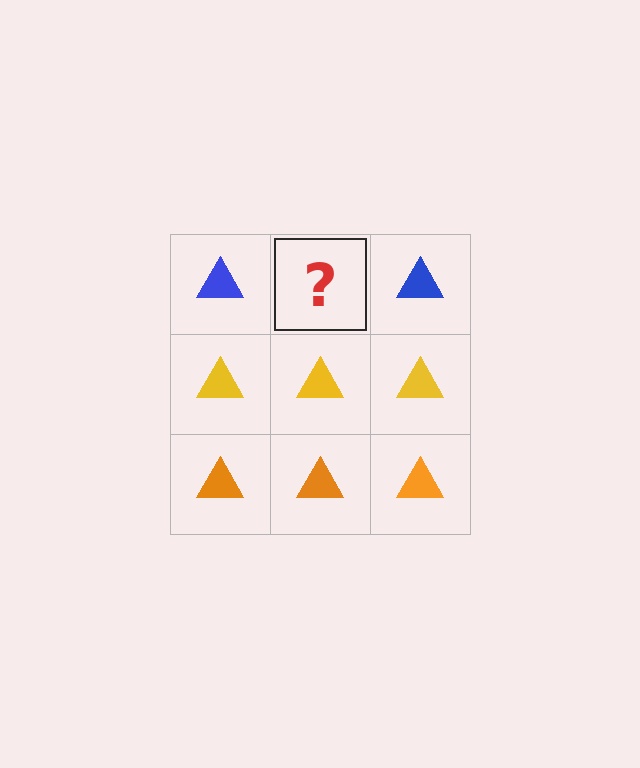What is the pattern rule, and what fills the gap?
The rule is that each row has a consistent color. The gap should be filled with a blue triangle.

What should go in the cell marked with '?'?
The missing cell should contain a blue triangle.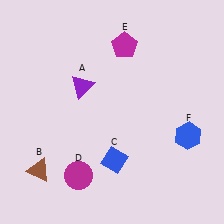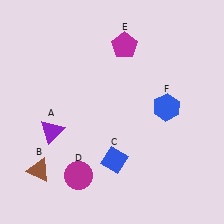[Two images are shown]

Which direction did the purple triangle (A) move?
The purple triangle (A) moved down.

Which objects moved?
The objects that moved are: the purple triangle (A), the blue hexagon (F).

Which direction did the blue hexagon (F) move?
The blue hexagon (F) moved up.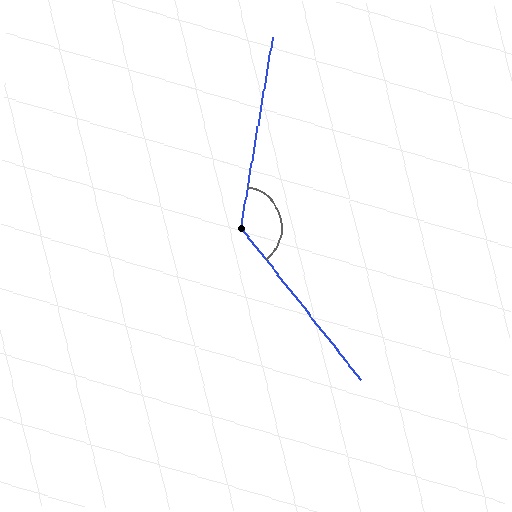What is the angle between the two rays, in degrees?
Approximately 132 degrees.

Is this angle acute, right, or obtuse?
It is obtuse.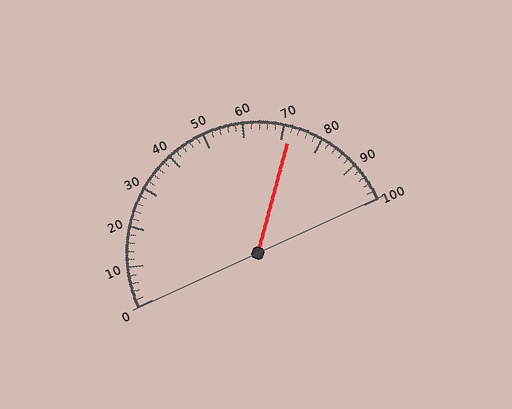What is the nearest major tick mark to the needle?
The nearest major tick mark is 70.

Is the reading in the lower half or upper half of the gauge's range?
The reading is in the upper half of the range (0 to 100).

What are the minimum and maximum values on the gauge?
The gauge ranges from 0 to 100.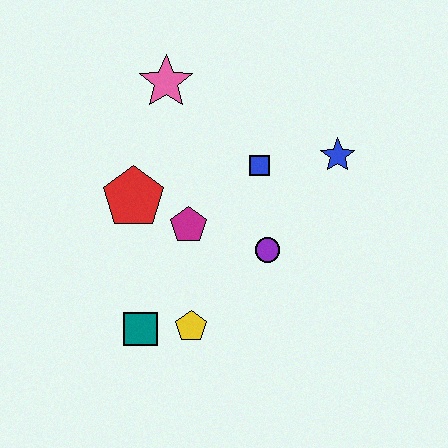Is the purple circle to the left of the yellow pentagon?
No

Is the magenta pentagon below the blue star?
Yes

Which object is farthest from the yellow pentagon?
The pink star is farthest from the yellow pentagon.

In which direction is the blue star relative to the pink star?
The blue star is to the right of the pink star.